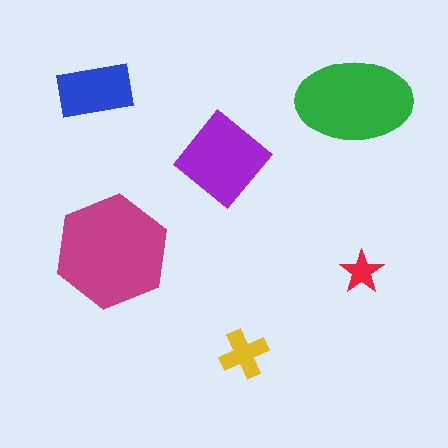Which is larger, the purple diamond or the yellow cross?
The purple diamond.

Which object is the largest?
The magenta hexagon.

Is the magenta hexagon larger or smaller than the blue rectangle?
Larger.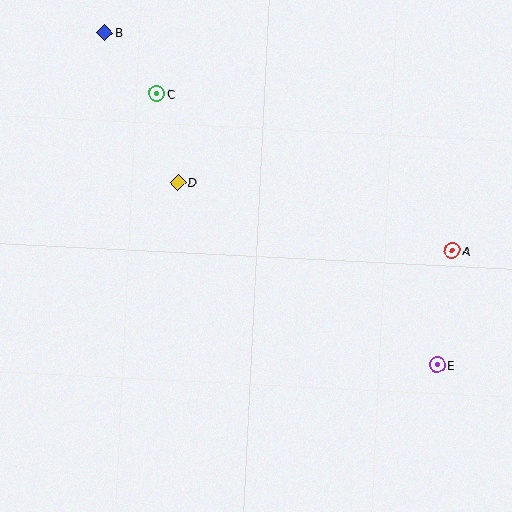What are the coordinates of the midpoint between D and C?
The midpoint between D and C is at (167, 138).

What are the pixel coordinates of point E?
Point E is at (437, 365).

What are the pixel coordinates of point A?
Point A is at (452, 251).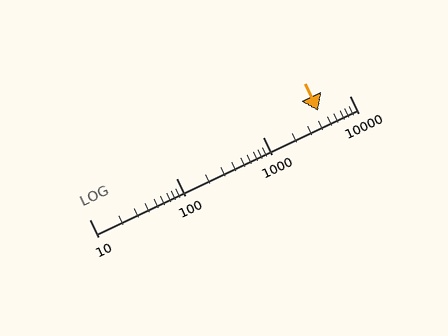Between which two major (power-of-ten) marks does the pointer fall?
The pointer is between 1000 and 10000.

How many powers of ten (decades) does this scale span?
The scale spans 3 decades, from 10 to 10000.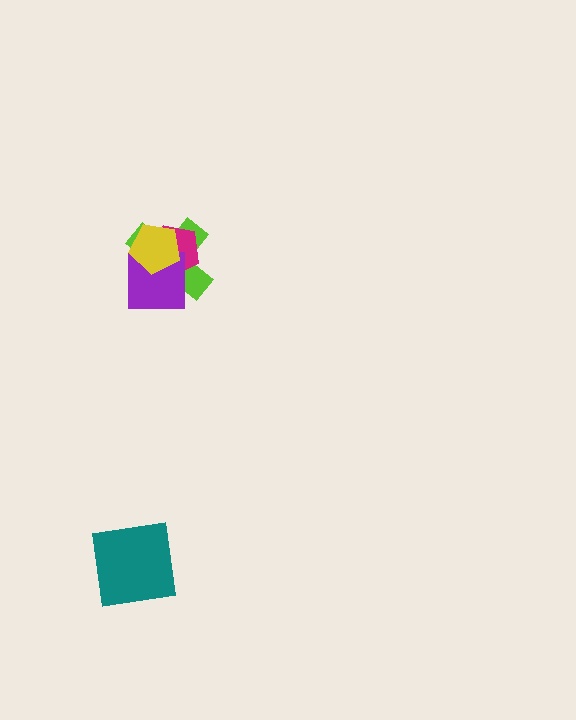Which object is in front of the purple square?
The yellow pentagon is in front of the purple square.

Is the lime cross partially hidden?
Yes, it is partially covered by another shape.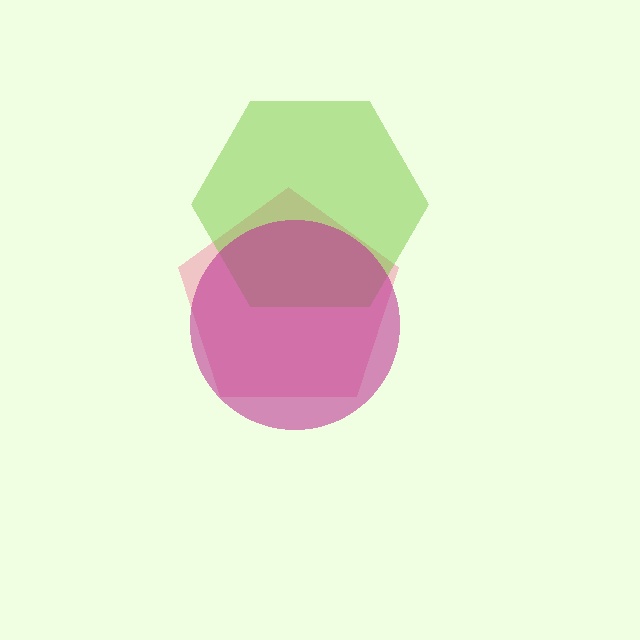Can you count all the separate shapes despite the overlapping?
Yes, there are 3 separate shapes.